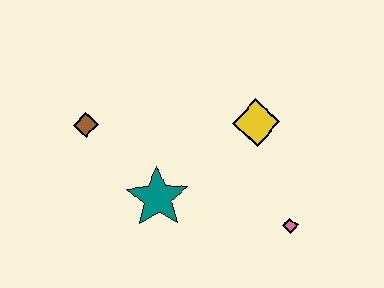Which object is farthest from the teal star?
The pink diamond is farthest from the teal star.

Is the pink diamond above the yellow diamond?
No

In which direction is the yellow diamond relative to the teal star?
The yellow diamond is to the right of the teal star.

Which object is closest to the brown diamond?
The teal star is closest to the brown diamond.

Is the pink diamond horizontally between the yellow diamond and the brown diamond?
No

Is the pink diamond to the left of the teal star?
No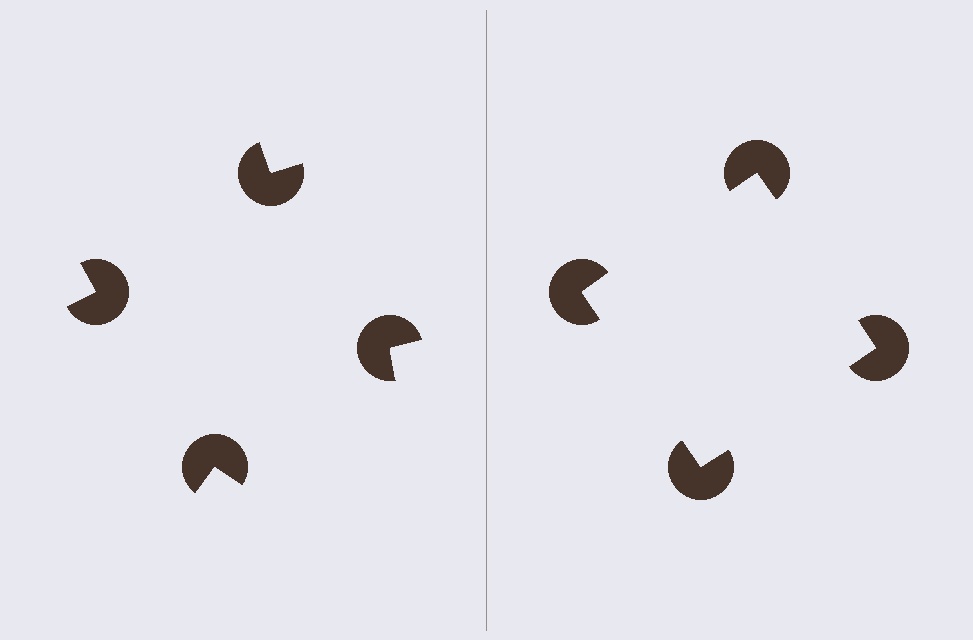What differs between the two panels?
The pac-man discs are positioned identically on both sides; only the wedge orientations differ. On the right they align to a square; on the left they are misaligned.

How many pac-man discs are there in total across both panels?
8 — 4 on each side.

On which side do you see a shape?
An illusory square appears on the right side. On the left side the wedge cuts are rotated, so no coherent shape forms.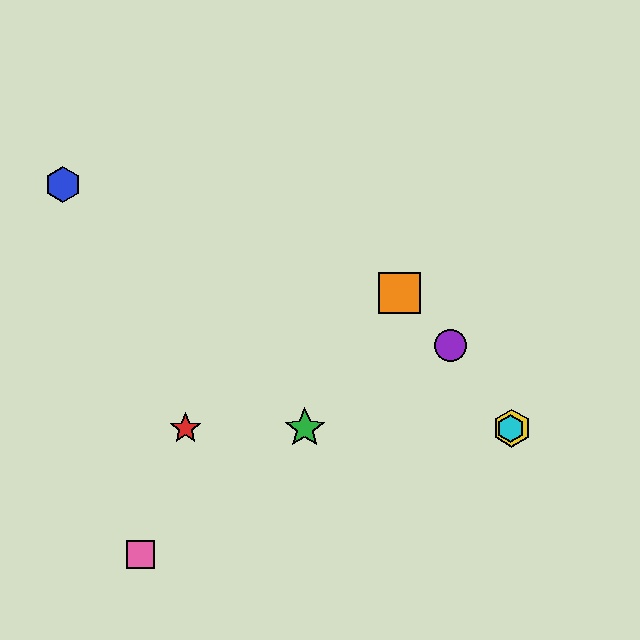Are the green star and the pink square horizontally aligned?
No, the green star is at y≈428 and the pink square is at y≈555.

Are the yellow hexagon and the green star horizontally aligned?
Yes, both are at y≈428.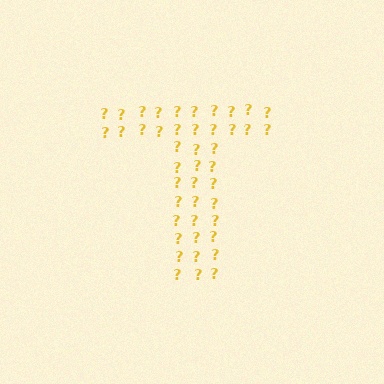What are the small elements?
The small elements are question marks.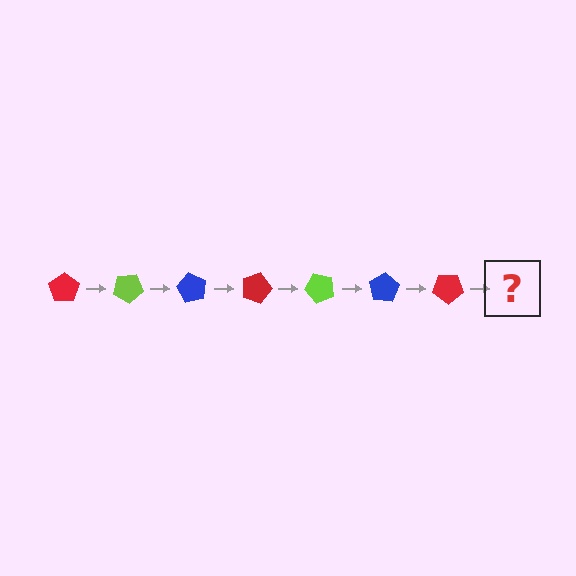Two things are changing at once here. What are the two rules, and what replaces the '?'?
The two rules are that it rotates 30 degrees each step and the color cycles through red, lime, and blue. The '?' should be a lime pentagon, rotated 210 degrees from the start.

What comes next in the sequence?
The next element should be a lime pentagon, rotated 210 degrees from the start.